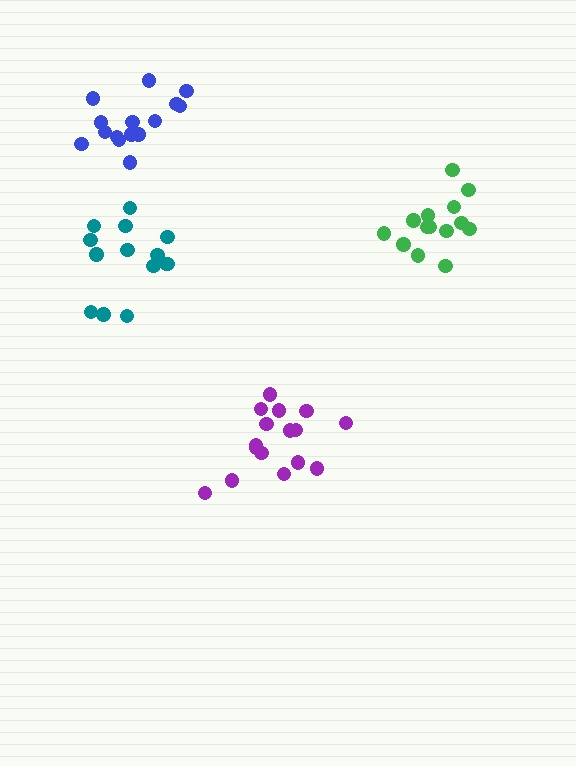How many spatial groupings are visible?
There are 4 spatial groupings.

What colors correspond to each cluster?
The clusters are colored: teal, green, blue, purple.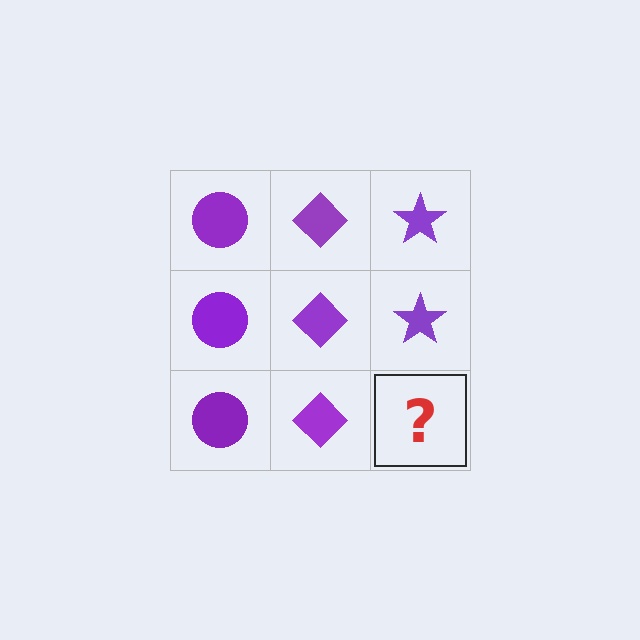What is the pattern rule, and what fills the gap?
The rule is that each column has a consistent shape. The gap should be filled with a purple star.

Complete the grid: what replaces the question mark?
The question mark should be replaced with a purple star.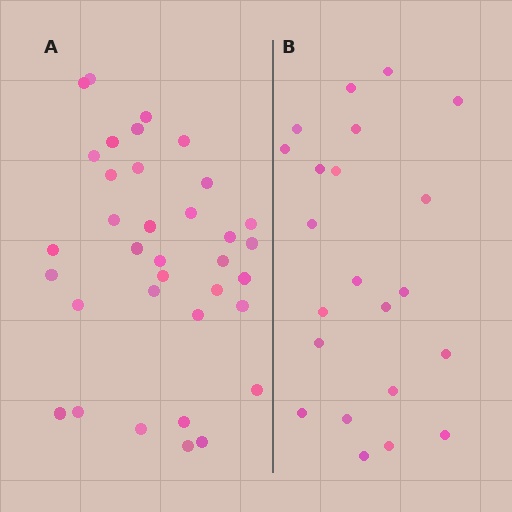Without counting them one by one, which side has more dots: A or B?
Region A (the left region) has more dots.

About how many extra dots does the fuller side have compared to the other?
Region A has approximately 15 more dots than region B.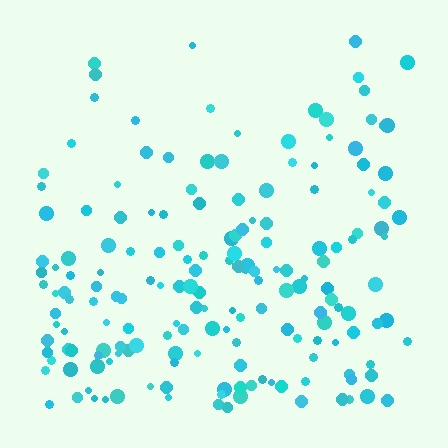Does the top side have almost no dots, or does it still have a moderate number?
Still a moderate number, just noticeably fewer than the bottom.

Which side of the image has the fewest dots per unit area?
The top.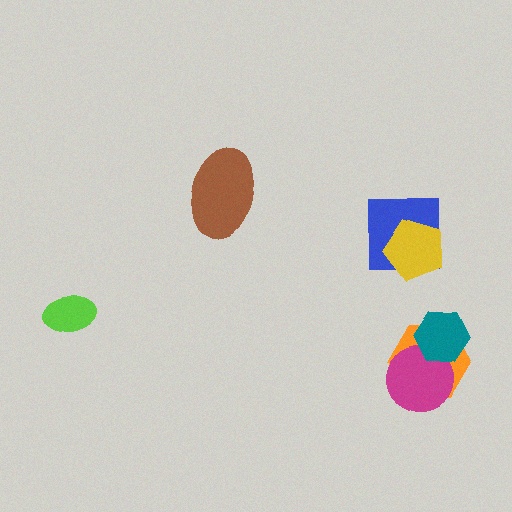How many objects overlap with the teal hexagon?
2 objects overlap with the teal hexagon.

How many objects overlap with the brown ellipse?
0 objects overlap with the brown ellipse.